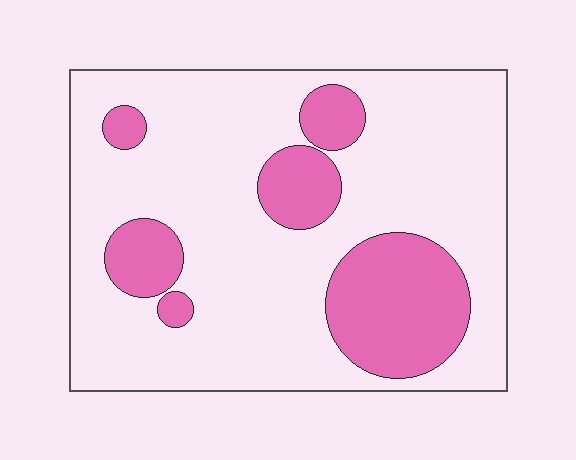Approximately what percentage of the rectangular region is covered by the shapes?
Approximately 25%.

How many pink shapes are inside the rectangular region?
6.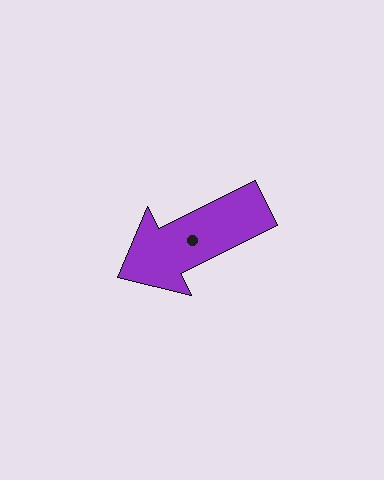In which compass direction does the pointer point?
Southwest.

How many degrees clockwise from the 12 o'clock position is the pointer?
Approximately 244 degrees.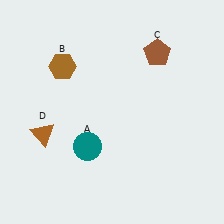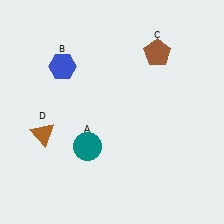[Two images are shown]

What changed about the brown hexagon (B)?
In Image 1, B is brown. In Image 2, it changed to blue.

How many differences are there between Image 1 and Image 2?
There is 1 difference between the two images.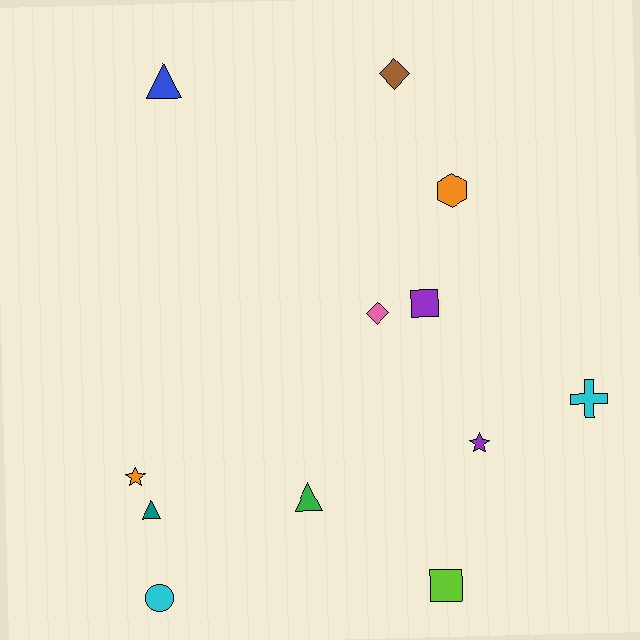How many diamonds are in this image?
There are 2 diamonds.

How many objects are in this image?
There are 12 objects.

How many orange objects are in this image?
There are 2 orange objects.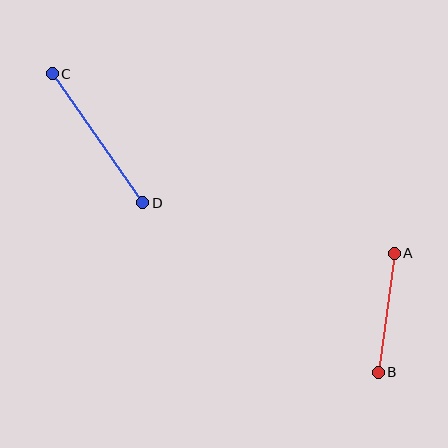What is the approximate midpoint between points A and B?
The midpoint is at approximately (386, 313) pixels.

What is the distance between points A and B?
The distance is approximately 120 pixels.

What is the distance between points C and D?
The distance is approximately 157 pixels.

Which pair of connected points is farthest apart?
Points C and D are farthest apart.